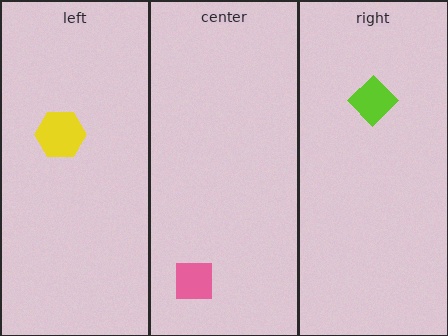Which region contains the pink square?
The center region.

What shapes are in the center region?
The pink square.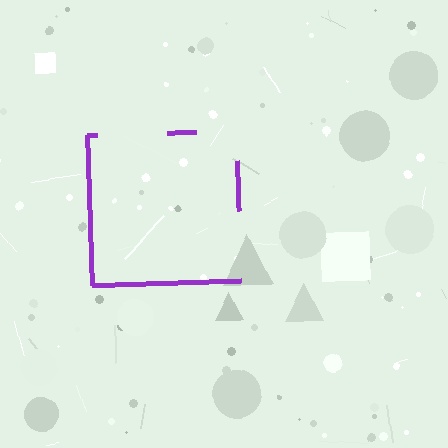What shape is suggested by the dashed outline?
The dashed outline suggests a square.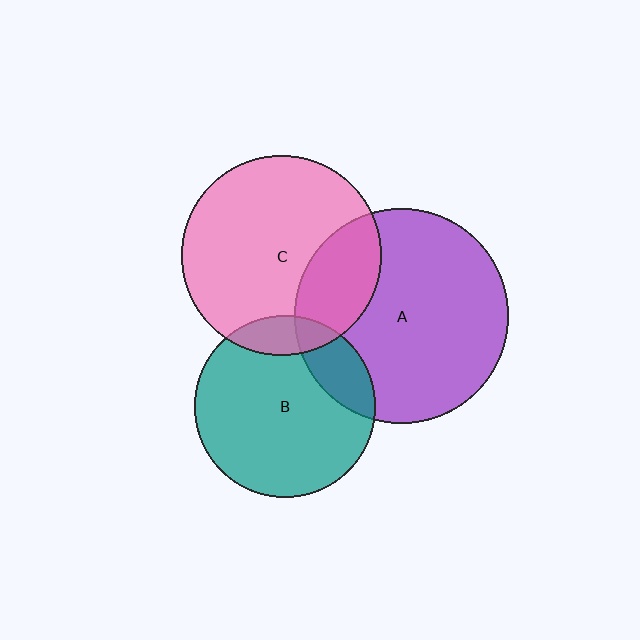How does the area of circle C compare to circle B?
Approximately 1.2 times.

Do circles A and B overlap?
Yes.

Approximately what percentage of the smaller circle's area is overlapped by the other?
Approximately 20%.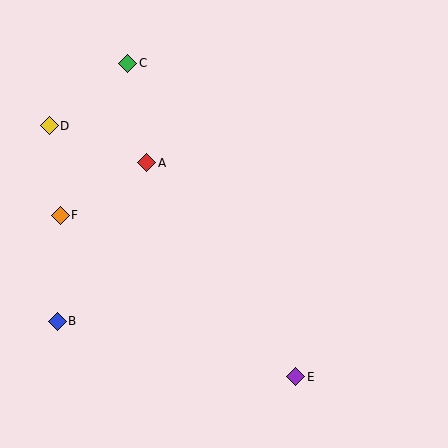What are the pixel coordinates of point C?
Point C is at (128, 63).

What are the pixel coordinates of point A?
Point A is at (147, 163).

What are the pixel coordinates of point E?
Point E is at (296, 377).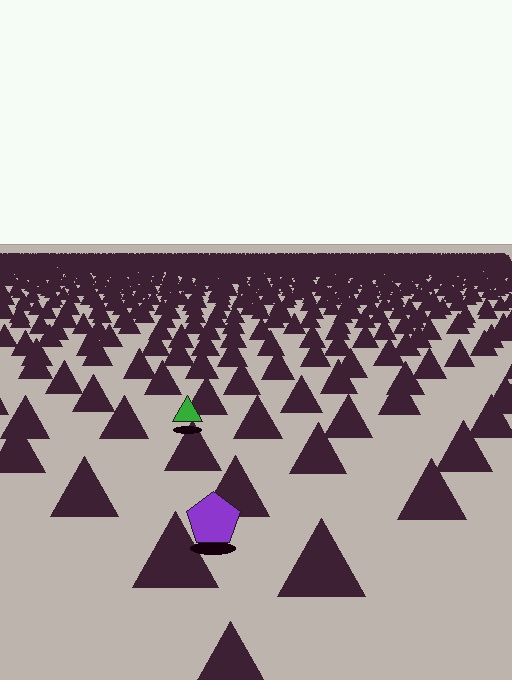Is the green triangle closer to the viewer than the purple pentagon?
No. The purple pentagon is closer — you can tell from the texture gradient: the ground texture is coarser near it.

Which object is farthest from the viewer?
The green triangle is farthest from the viewer. It appears smaller and the ground texture around it is denser.